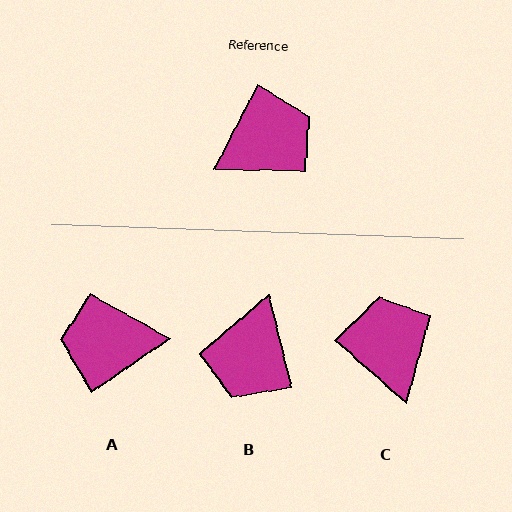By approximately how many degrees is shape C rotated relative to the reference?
Approximately 75 degrees counter-clockwise.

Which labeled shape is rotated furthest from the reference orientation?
A, about 152 degrees away.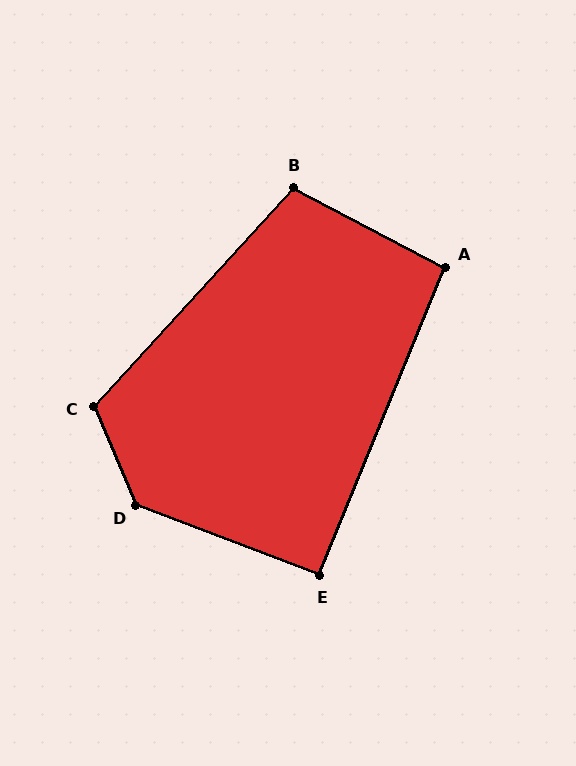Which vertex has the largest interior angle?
D, at approximately 134 degrees.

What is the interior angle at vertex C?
Approximately 115 degrees (obtuse).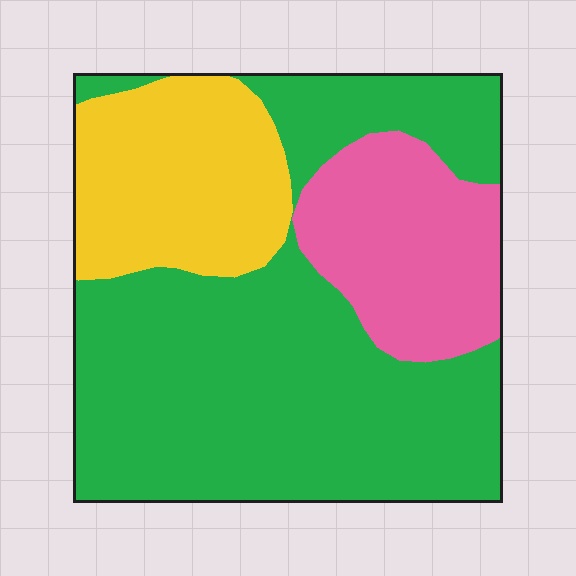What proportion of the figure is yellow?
Yellow covers 21% of the figure.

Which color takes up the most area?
Green, at roughly 60%.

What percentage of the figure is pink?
Pink covers roughly 20% of the figure.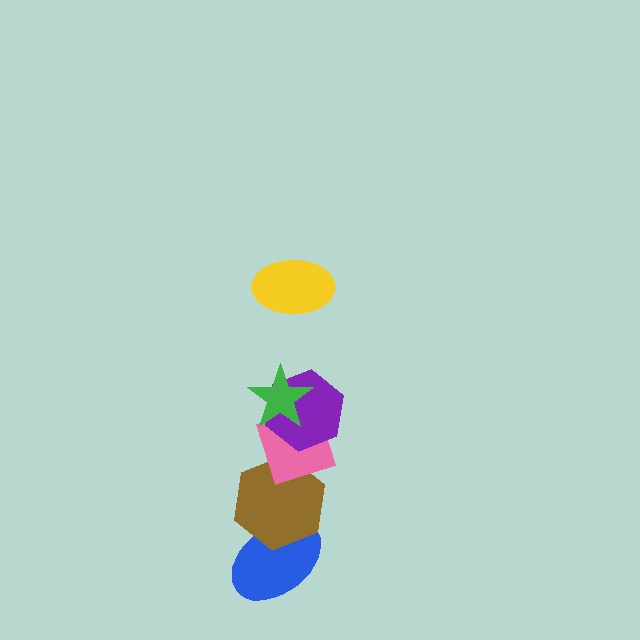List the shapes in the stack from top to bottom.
From top to bottom: the yellow ellipse, the green star, the purple hexagon, the pink diamond, the brown hexagon, the blue ellipse.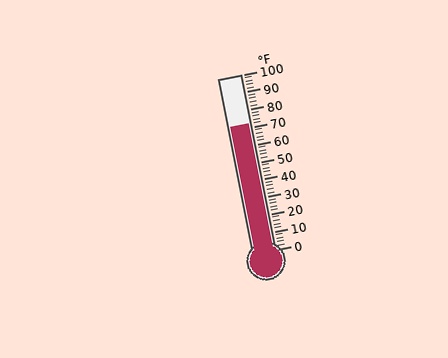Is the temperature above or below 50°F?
The temperature is above 50°F.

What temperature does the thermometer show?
The thermometer shows approximately 72°F.